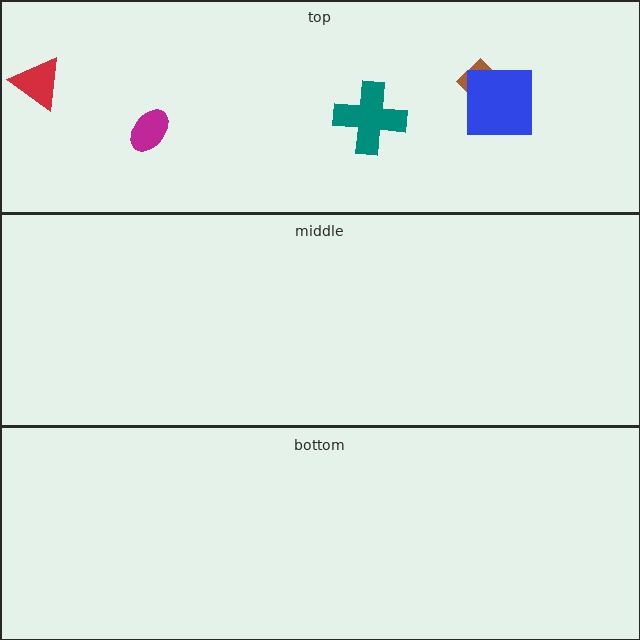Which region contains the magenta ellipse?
The top region.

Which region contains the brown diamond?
The top region.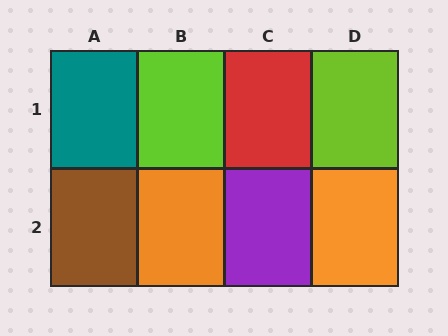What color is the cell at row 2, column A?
Brown.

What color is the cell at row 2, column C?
Purple.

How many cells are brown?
1 cell is brown.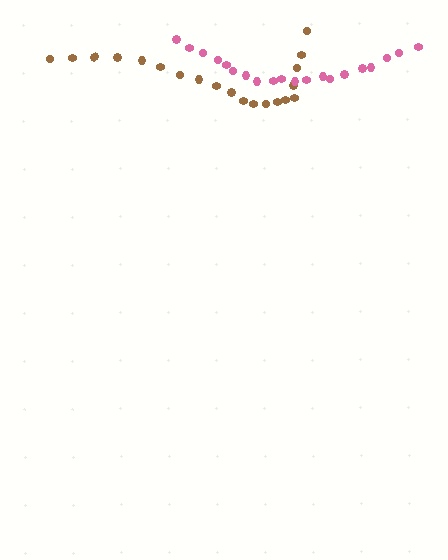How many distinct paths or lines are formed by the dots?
There are 2 distinct paths.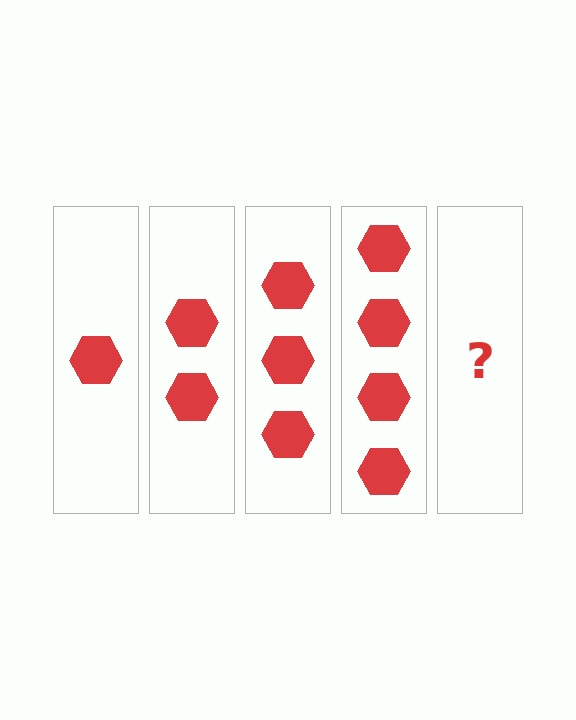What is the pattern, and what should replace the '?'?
The pattern is that each step adds one more hexagon. The '?' should be 5 hexagons.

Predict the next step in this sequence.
The next step is 5 hexagons.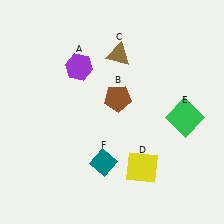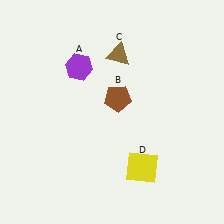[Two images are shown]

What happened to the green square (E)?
The green square (E) was removed in Image 2. It was in the bottom-right area of Image 1.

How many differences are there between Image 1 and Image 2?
There are 2 differences between the two images.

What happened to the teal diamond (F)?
The teal diamond (F) was removed in Image 2. It was in the bottom-left area of Image 1.